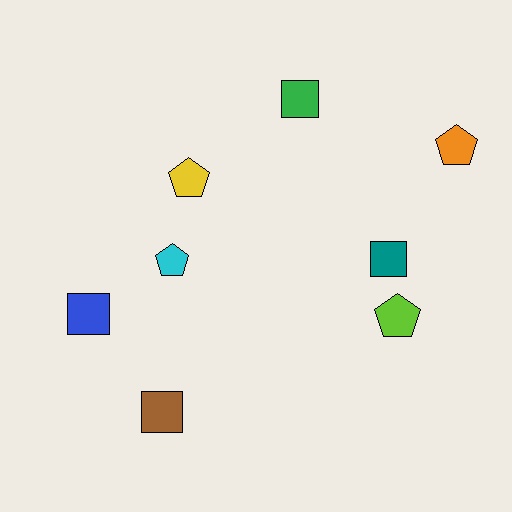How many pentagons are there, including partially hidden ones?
There are 4 pentagons.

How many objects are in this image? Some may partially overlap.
There are 8 objects.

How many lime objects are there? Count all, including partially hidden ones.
There is 1 lime object.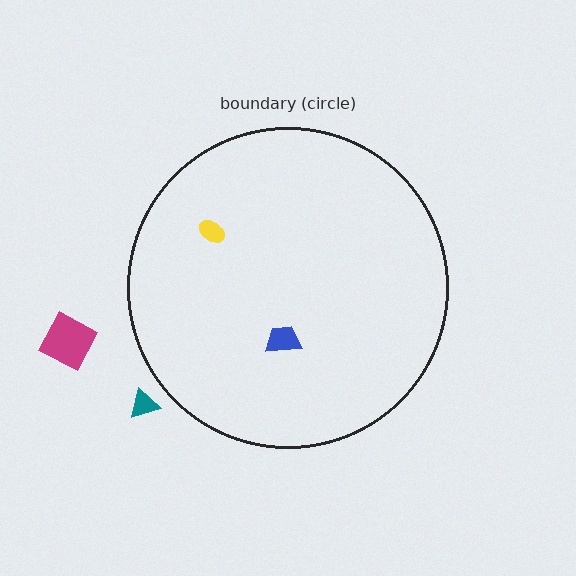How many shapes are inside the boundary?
2 inside, 2 outside.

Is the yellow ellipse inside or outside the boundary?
Inside.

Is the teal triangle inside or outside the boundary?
Outside.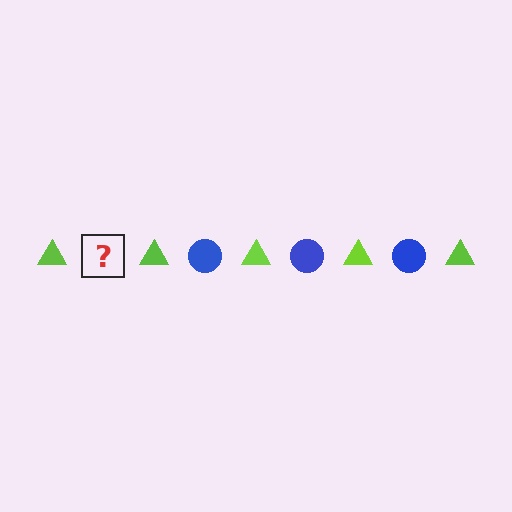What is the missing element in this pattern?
The missing element is a blue circle.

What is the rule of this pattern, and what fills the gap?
The rule is that the pattern alternates between lime triangle and blue circle. The gap should be filled with a blue circle.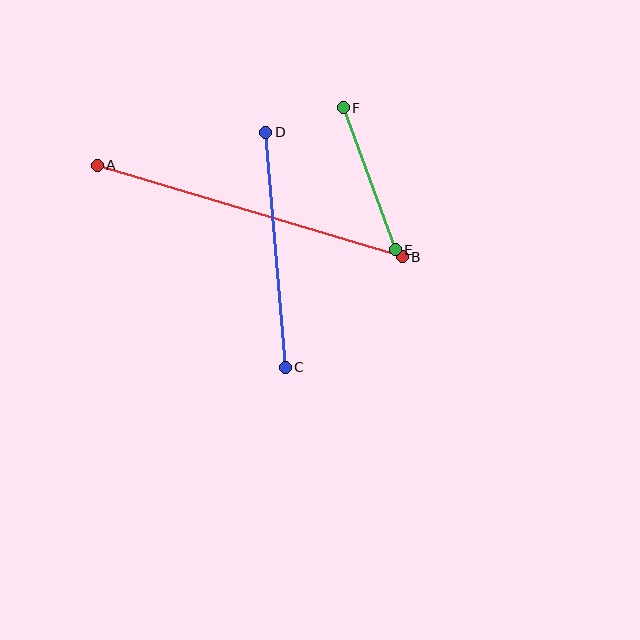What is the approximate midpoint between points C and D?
The midpoint is at approximately (276, 250) pixels.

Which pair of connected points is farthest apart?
Points A and B are farthest apart.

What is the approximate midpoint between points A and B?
The midpoint is at approximately (250, 211) pixels.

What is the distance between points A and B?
The distance is approximately 319 pixels.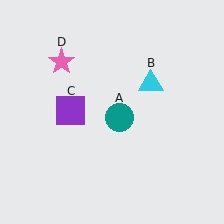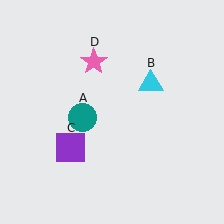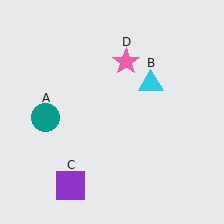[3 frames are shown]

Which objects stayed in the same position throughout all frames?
Cyan triangle (object B) remained stationary.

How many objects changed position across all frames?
3 objects changed position: teal circle (object A), purple square (object C), pink star (object D).